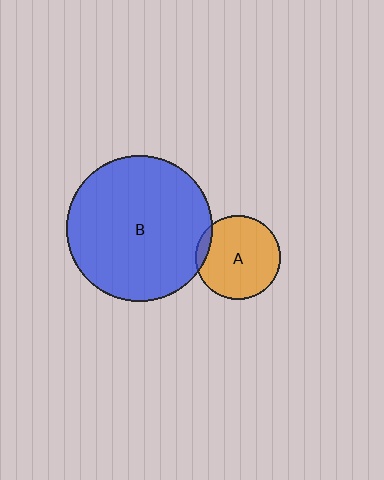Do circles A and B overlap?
Yes.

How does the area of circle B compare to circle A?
Approximately 3.0 times.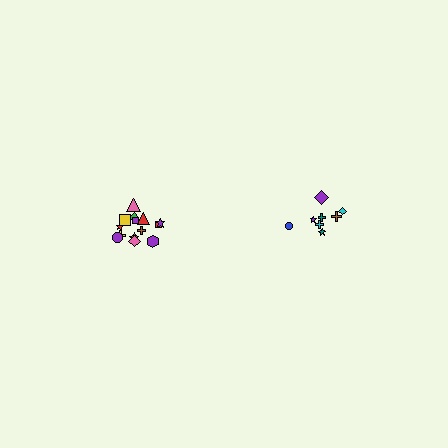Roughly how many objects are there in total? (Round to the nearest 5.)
Roughly 25 objects in total.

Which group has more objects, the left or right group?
The left group.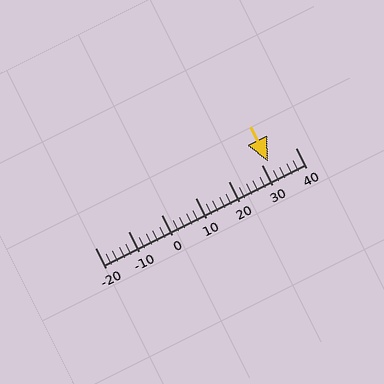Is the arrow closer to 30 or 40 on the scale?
The arrow is closer to 30.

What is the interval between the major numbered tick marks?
The major tick marks are spaced 10 units apart.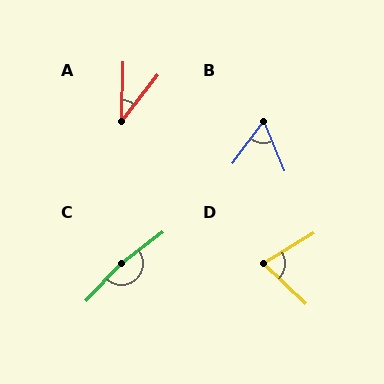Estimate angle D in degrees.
Approximately 75 degrees.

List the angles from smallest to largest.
A (37°), B (59°), D (75°), C (170°).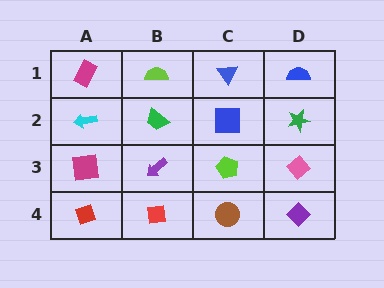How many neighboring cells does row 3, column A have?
3.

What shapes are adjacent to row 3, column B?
A green trapezoid (row 2, column B), a red square (row 4, column B), a magenta square (row 3, column A), a lime pentagon (row 3, column C).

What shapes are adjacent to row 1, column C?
A blue square (row 2, column C), a lime semicircle (row 1, column B), a blue semicircle (row 1, column D).